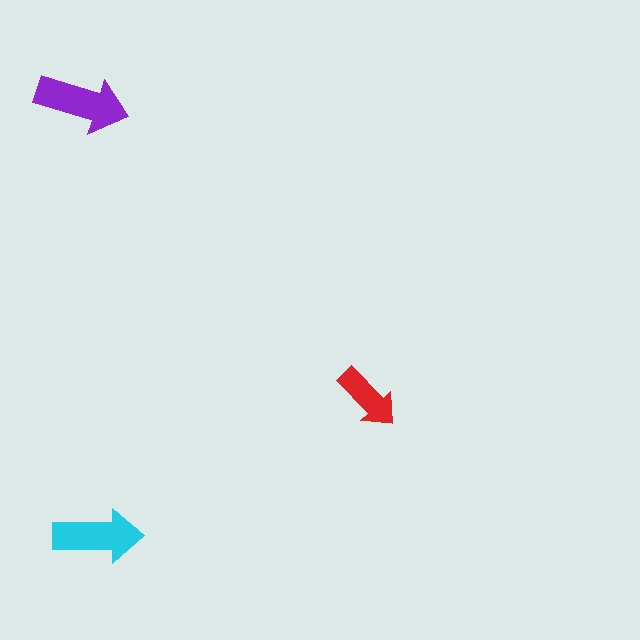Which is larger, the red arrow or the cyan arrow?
The cyan one.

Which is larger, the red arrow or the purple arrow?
The purple one.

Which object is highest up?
The purple arrow is topmost.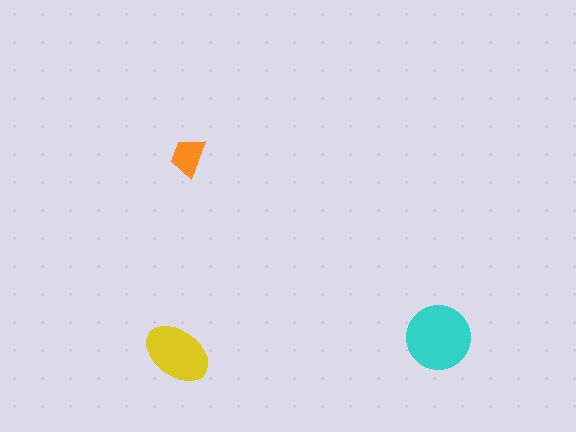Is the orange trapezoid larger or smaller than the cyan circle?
Smaller.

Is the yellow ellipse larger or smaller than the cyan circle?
Smaller.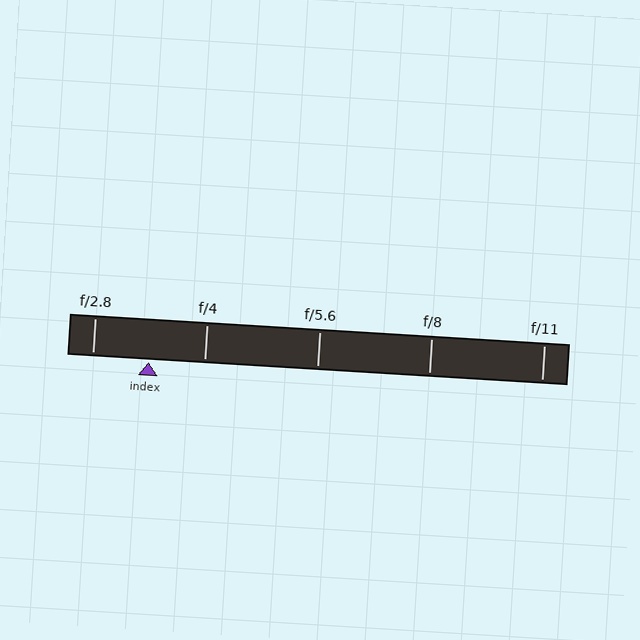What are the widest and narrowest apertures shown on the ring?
The widest aperture shown is f/2.8 and the narrowest is f/11.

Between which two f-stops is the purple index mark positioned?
The index mark is between f/2.8 and f/4.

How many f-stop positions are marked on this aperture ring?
There are 5 f-stop positions marked.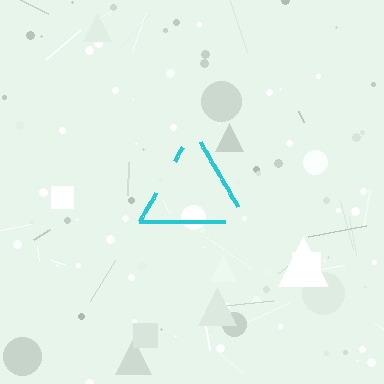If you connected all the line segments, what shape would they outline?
They would outline a triangle.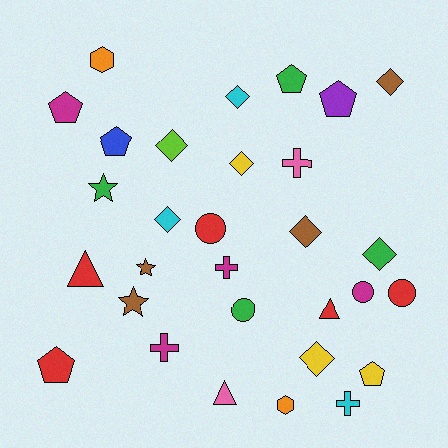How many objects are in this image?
There are 30 objects.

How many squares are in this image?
There are no squares.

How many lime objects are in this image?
There is 1 lime object.